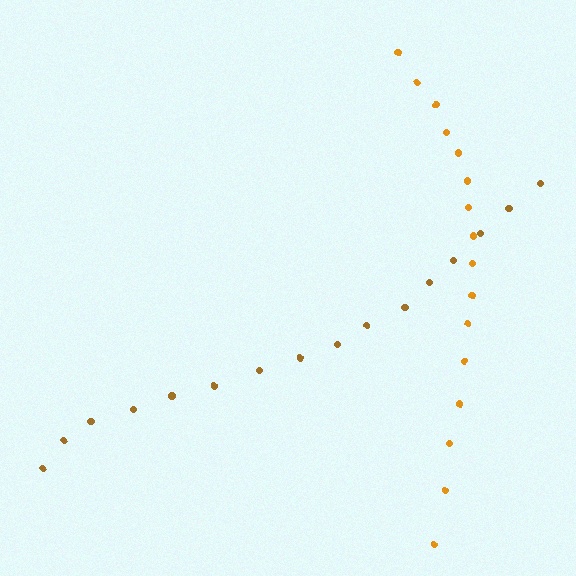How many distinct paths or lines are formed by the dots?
There are 2 distinct paths.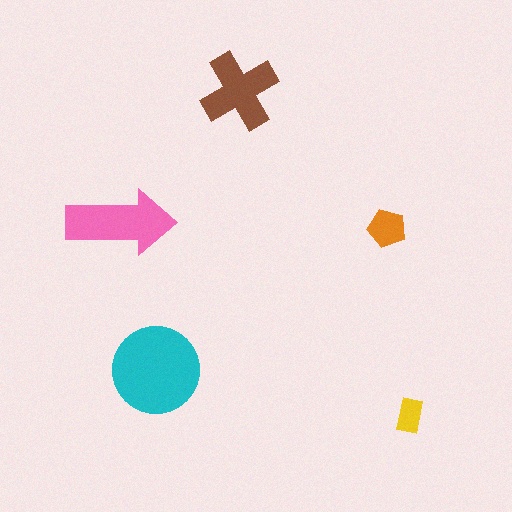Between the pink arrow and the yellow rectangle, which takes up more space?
The pink arrow.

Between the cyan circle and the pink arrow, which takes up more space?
The cyan circle.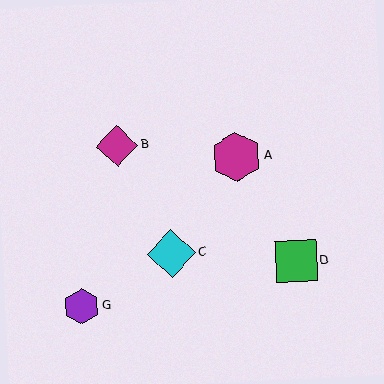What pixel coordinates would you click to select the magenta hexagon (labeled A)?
Click at (236, 157) to select the magenta hexagon A.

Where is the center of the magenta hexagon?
The center of the magenta hexagon is at (236, 157).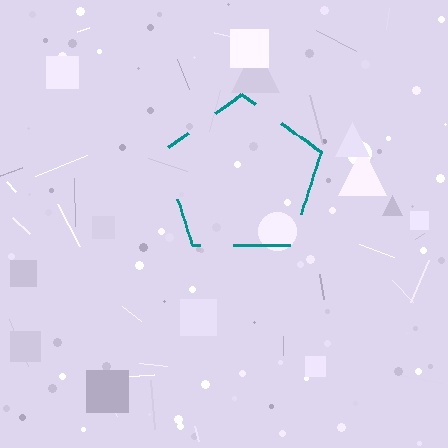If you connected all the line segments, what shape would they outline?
They would outline a pentagon.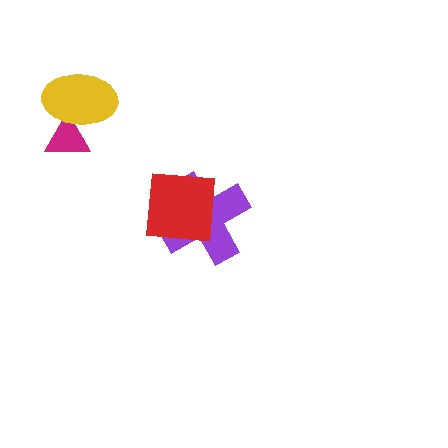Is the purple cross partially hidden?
Yes, it is partially covered by another shape.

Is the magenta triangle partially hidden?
Yes, it is partially covered by another shape.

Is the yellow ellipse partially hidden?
No, no other shape covers it.